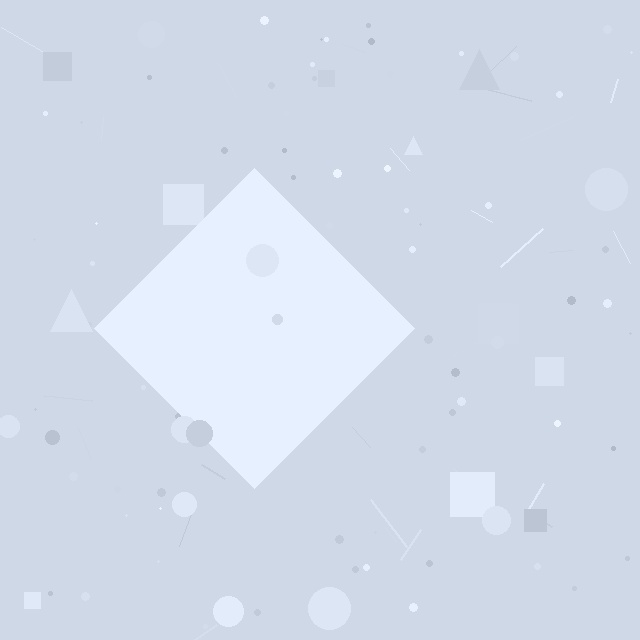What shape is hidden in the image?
A diamond is hidden in the image.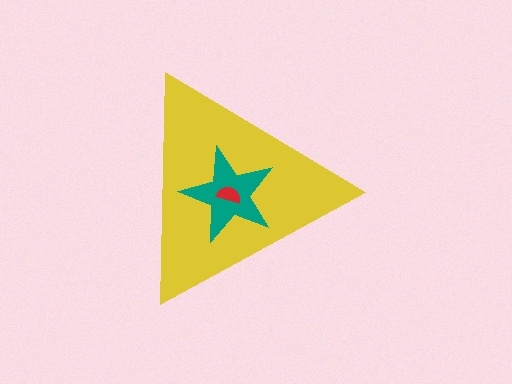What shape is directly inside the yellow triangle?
The teal star.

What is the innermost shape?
The red semicircle.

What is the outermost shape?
The yellow triangle.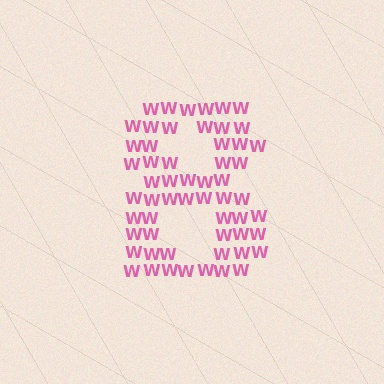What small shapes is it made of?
It is made of small letter W's.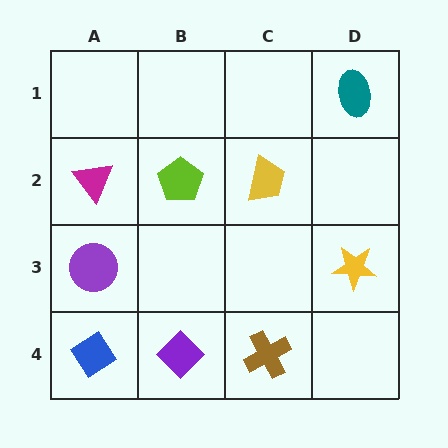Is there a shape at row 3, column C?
No, that cell is empty.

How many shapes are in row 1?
1 shape.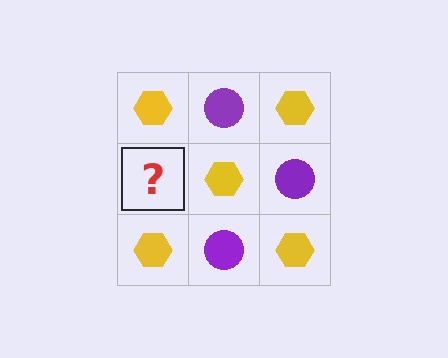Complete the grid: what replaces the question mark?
The question mark should be replaced with a purple circle.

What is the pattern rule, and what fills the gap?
The rule is that it alternates yellow hexagon and purple circle in a checkerboard pattern. The gap should be filled with a purple circle.